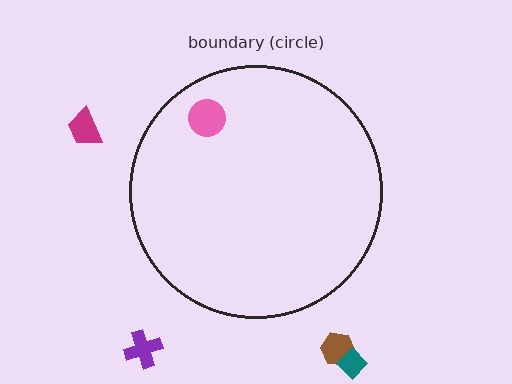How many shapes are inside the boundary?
1 inside, 4 outside.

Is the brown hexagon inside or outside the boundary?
Outside.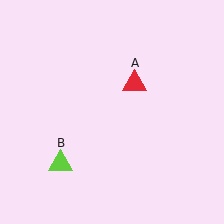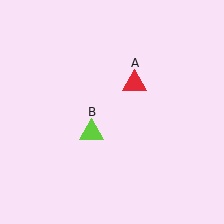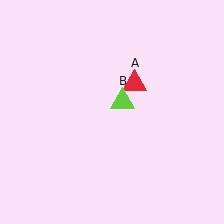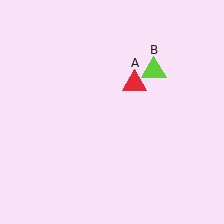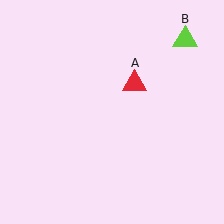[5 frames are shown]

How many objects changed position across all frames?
1 object changed position: lime triangle (object B).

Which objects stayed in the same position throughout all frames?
Red triangle (object A) remained stationary.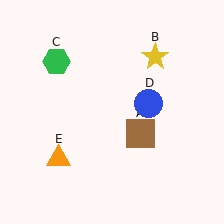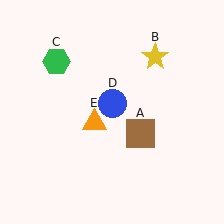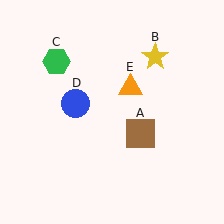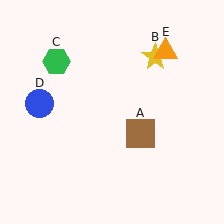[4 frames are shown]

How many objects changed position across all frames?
2 objects changed position: blue circle (object D), orange triangle (object E).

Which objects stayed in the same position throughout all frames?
Brown square (object A) and yellow star (object B) and green hexagon (object C) remained stationary.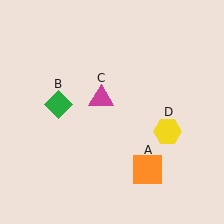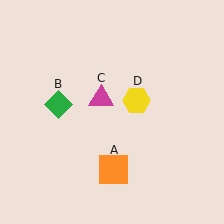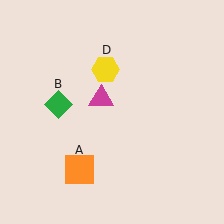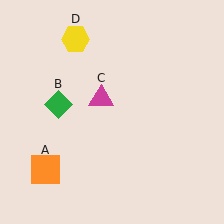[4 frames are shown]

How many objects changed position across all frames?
2 objects changed position: orange square (object A), yellow hexagon (object D).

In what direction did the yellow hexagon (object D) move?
The yellow hexagon (object D) moved up and to the left.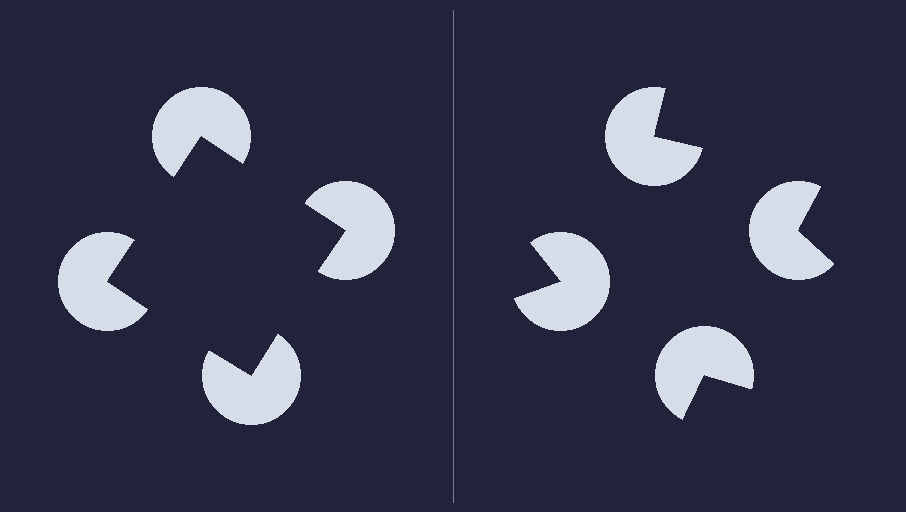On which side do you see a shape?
An illusory square appears on the left side. On the right side the wedge cuts are rotated, so no coherent shape forms.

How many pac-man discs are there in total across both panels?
8 — 4 on each side.